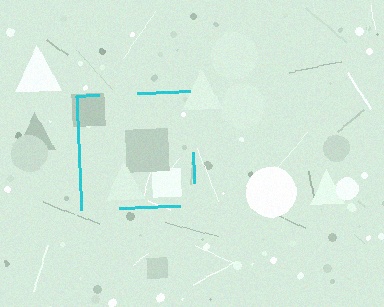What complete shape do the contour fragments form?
The contour fragments form a square.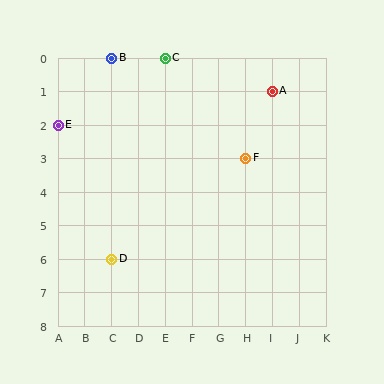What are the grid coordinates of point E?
Point E is at grid coordinates (A, 2).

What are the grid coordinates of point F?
Point F is at grid coordinates (H, 3).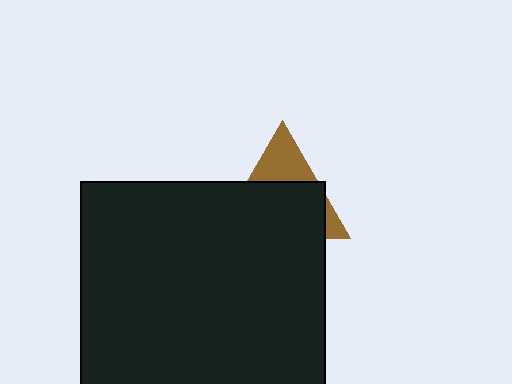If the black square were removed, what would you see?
You would see the complete brown triangle.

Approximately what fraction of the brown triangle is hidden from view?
Roughly 66% of the brown triangle is hidden behind the black square.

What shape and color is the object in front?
The object in front is a black square.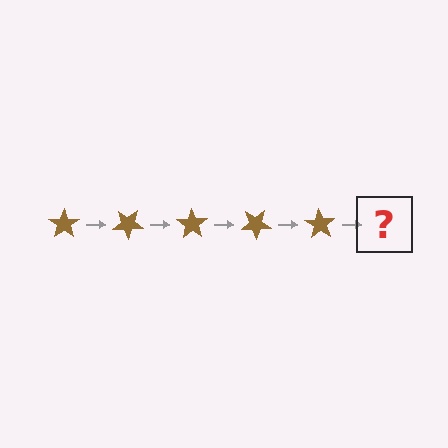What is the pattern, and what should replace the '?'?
The pattern is that the star rotates 35 degrees each step. The '?' should be a brown star rotated 175 degrees.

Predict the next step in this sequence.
The next step is a brown star rotated 175 degrees.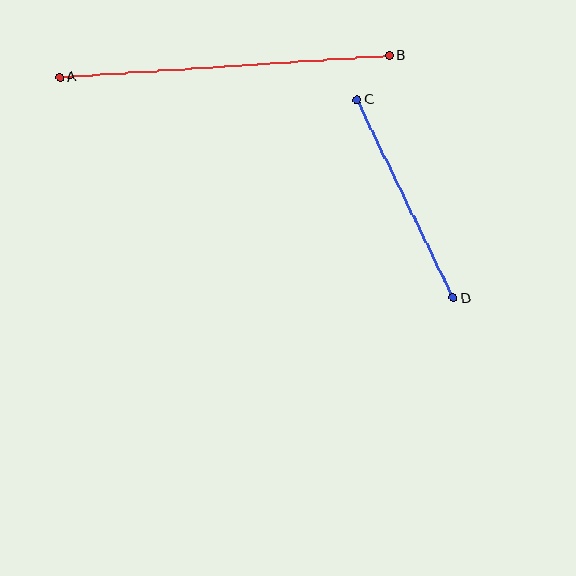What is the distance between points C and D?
The distance is approximately 220 pixels.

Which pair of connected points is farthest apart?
Points A and B are farthest apart.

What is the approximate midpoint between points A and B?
The midpoint is at approximately (224, 66) pixels.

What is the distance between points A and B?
The distance is approximately 330 pixels.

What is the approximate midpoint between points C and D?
The midpoint is at approximately (405, 199) pixels.